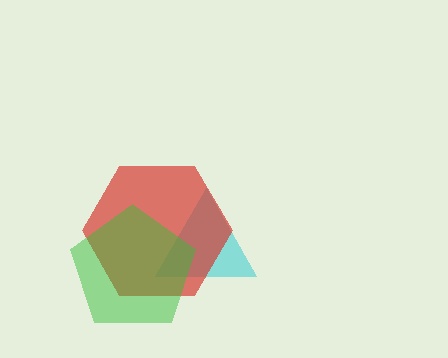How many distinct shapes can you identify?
There are 3 distinct shapes: a cyan triangle, a red hexagon, a green pentagon.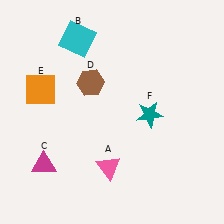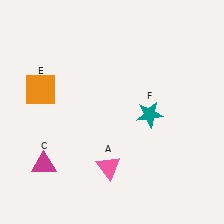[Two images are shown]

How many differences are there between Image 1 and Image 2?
There are 2 differences between the two images.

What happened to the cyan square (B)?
The cyan square (B) was removed in Image 2. It was in the top-left area of Image 1.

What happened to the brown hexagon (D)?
The brown hexagon (D) was removed in Image 2. It was in the top-left area of Image 1.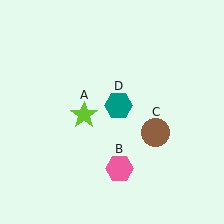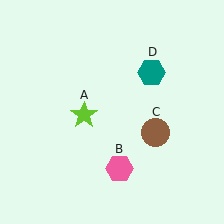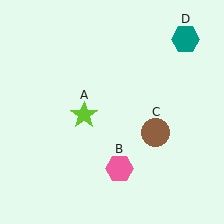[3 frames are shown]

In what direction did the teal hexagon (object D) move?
The teal hexagon (object D) moved up and to the right.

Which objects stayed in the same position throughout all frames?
Lime star (object A) and pink hexagon (object B) and brown circle (object C) remained stationary.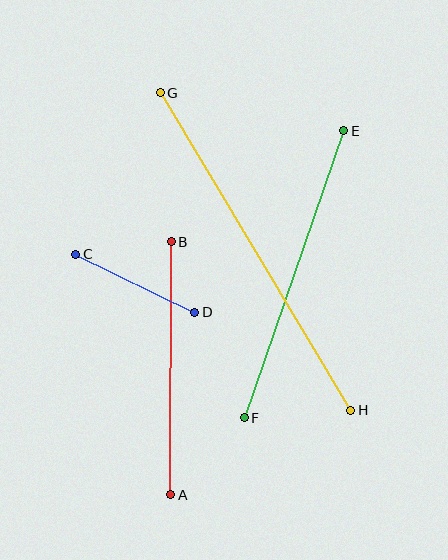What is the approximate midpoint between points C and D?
The midpoint is at approximately (135, 283) pixels.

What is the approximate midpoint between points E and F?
The midpoint is at approximately (294, 274) pixels.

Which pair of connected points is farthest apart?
Points G and H are farthest apart.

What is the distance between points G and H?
The distance is approximately 370 pixels.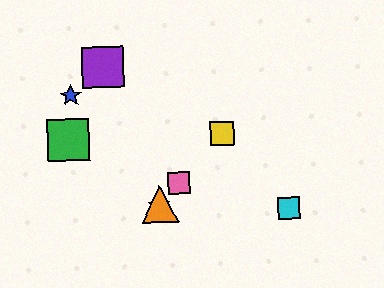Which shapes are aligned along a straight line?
The red star, the yellow square, the orange triangle, the pink square are aligned along a straight line.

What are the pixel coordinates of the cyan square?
The cyan square is at (289, 208).